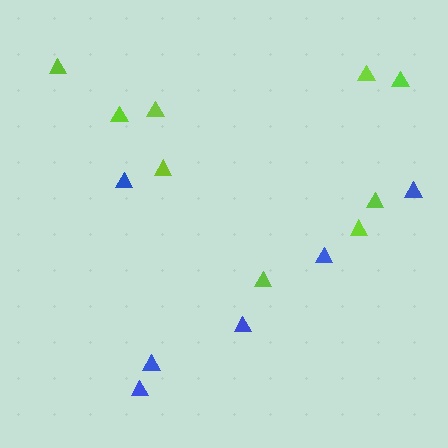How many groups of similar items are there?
There are 2 groups: one group of blue triangles (6) and one group of lime triangles (9).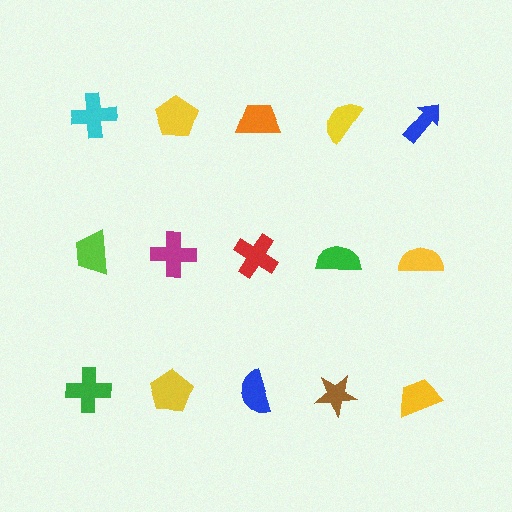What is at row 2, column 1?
A lime trapezoid.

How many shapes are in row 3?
5 shapes.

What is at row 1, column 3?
An orange trapezoid.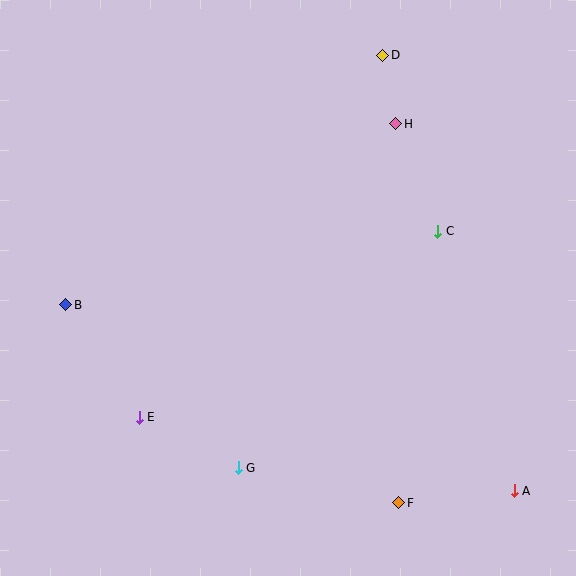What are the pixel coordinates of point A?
Point A is at (514, 491).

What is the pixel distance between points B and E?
The distance between B and E is 134 pixels.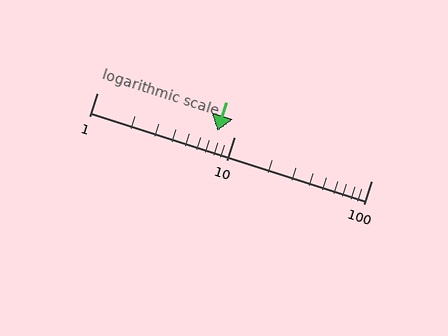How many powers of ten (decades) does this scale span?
The scale spans 2 decades, from 1 to 100.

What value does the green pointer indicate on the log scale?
The pointer indicates approximately 7.6.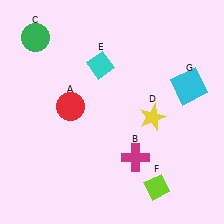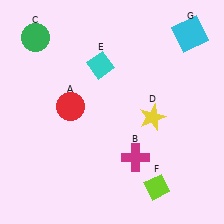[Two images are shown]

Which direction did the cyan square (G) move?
The cyan square (G) moved up.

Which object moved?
The cyan square (G) moved up.